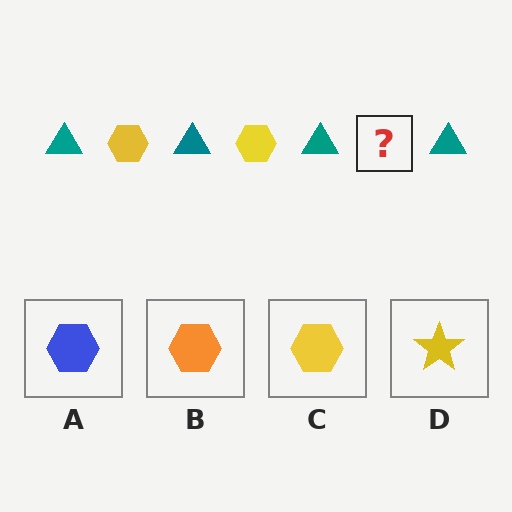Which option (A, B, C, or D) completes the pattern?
C.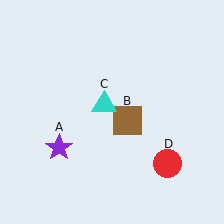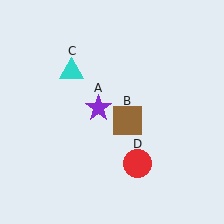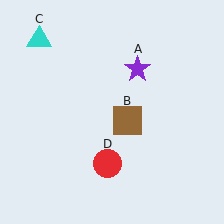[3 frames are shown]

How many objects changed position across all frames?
3 objects changed position: purple star (object A), cyan triangle (object C), red circle (object D).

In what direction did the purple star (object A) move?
The purple star (object A) moved up and to the right.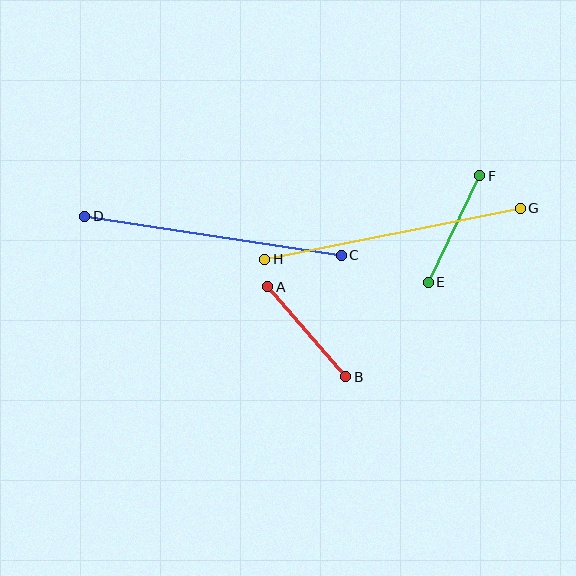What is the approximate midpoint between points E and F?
The midpoint is at approximately (454, 229) pixels.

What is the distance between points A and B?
The distance is approximately 119 pixels.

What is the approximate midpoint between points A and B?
The midpoint is at approximately (307, 332) pixels.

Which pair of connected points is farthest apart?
Points G and H are farthest apart.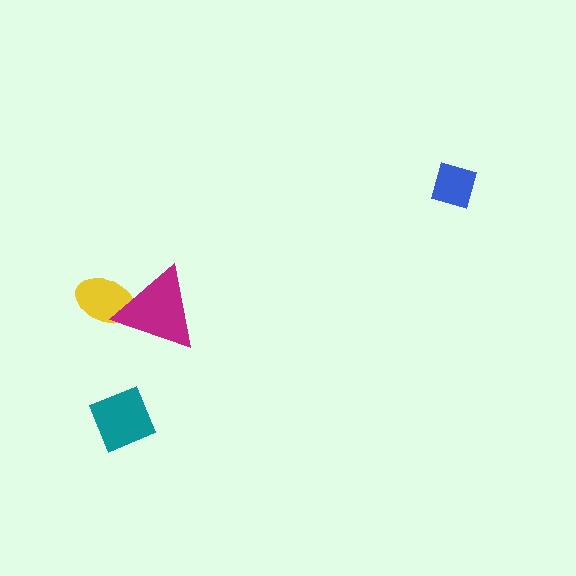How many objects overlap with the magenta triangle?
1 object overlaps with the magenta triangle.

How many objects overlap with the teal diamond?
0 objects overlap with the teal diamond.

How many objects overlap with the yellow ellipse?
1 object overlaps with the yellow ellipse.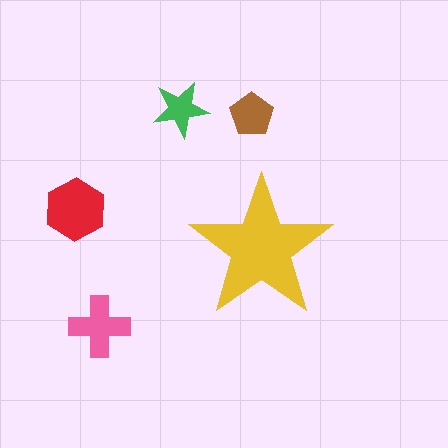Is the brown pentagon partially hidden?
No, the brown pentagon is fully visible.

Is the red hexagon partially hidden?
No, the red hexagon is fully visible.